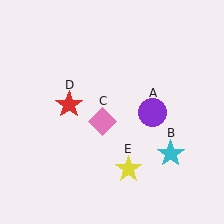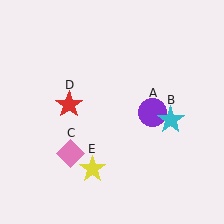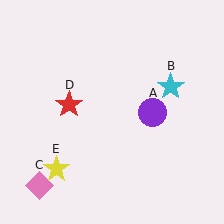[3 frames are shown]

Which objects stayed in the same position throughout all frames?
Purple circle (object A) and red star (object D) remained stationary.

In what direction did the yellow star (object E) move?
The yellow star (object E) moved left.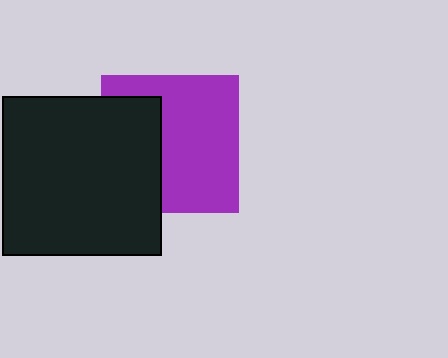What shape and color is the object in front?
The object in front is a black square.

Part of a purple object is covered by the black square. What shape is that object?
It is a square.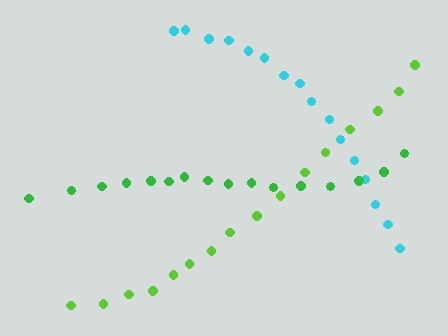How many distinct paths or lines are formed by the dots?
There are 3 distinct paths.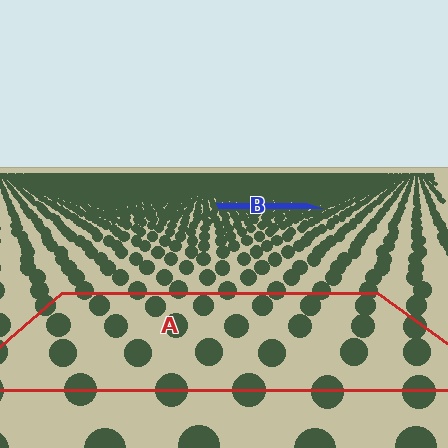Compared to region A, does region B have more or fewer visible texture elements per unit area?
Region B has more texture elements per unit area — they are packed more densely because it is farther away.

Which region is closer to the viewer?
Region A is closer. The texture elements there are larger and more spread out.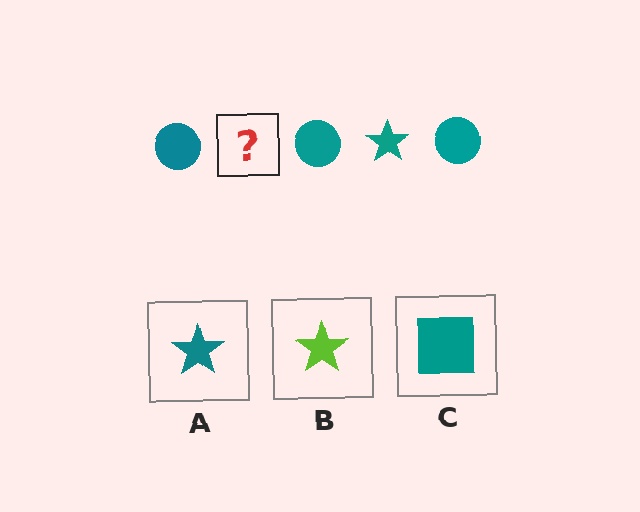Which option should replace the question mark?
Option A.